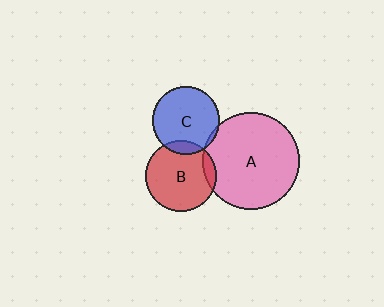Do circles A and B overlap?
Yes.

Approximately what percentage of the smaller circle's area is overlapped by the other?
Approximately 10%.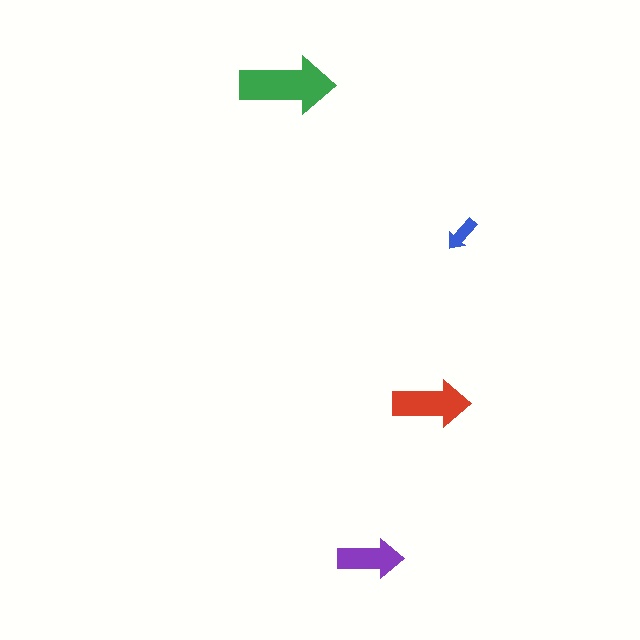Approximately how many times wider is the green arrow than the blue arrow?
About 2.5 times wider.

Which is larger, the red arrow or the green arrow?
The green one.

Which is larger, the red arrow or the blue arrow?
The red one.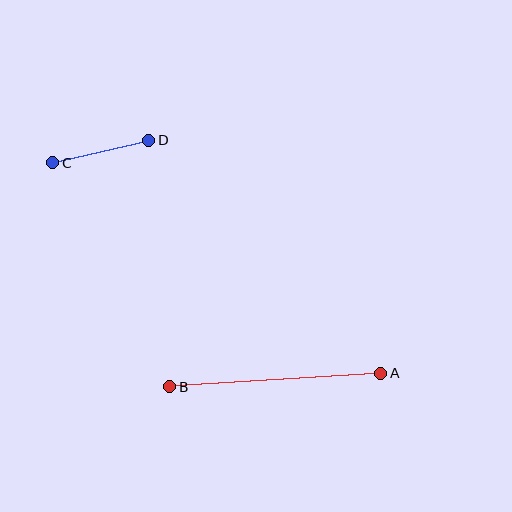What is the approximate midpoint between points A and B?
The midpoint is at approximately (275, 380) pixels.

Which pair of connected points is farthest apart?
Points A and B are farthest apart.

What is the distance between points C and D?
The distance is approximately 99 pixels.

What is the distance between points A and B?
The distance is approximately 211 pixels.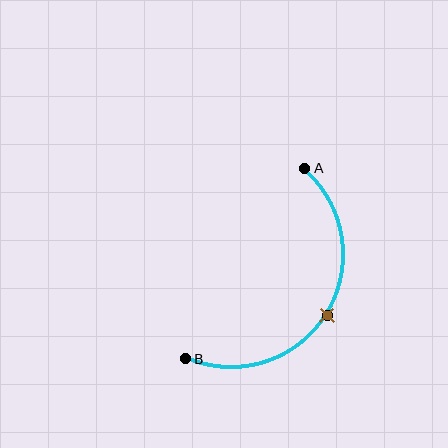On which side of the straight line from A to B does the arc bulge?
The arc bulges to the right of the straight line connecting A and B.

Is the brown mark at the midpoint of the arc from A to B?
Yes. The brown mark lies on the arc at equal arc-length from both A and B — it is the arc midpoint.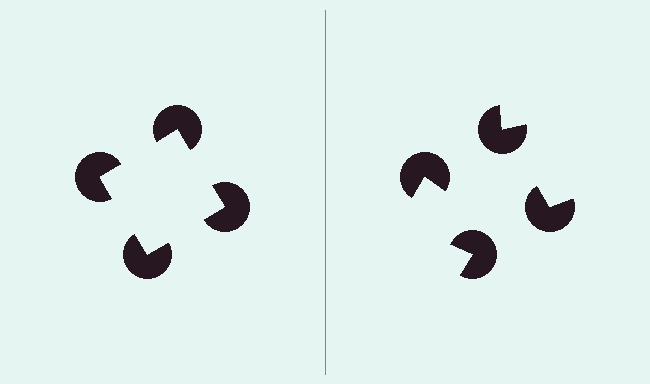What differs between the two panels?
The pac-man discs are positioned identically on both sides; only the wedge orientations differ. On the left they align to a square; on the right they are misaligned.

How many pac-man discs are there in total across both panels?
8 — 4 on each side.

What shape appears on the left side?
An illusory square.